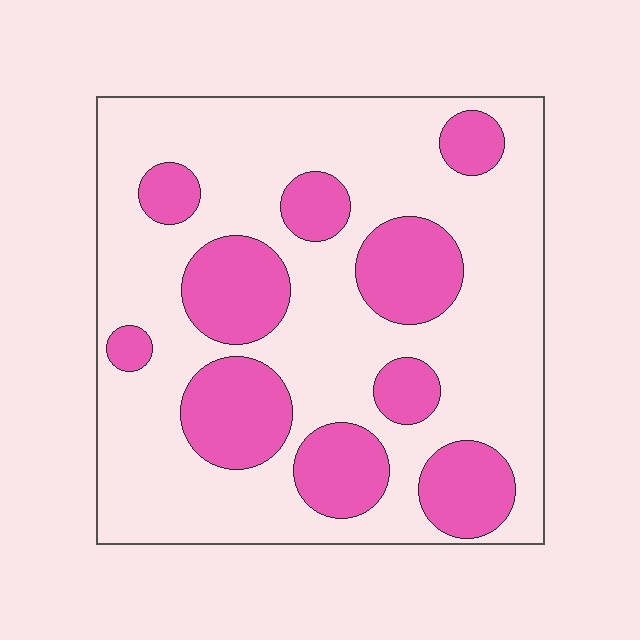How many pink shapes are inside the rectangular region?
10.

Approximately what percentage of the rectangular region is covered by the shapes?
Approximately 30%.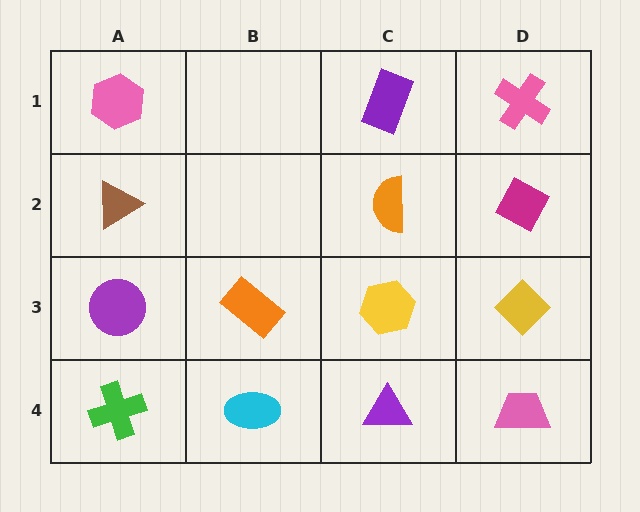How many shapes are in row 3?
4 shapes.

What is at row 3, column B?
An orange rectangle.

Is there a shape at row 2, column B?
No, that cell is empty.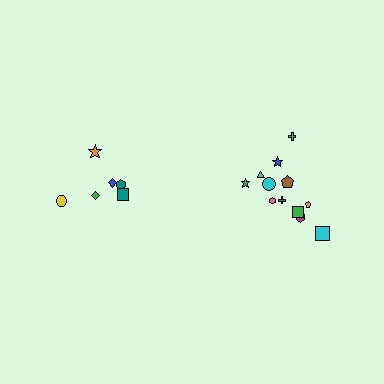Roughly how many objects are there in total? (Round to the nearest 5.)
Roughly 20 objects in total.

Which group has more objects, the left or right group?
The right group.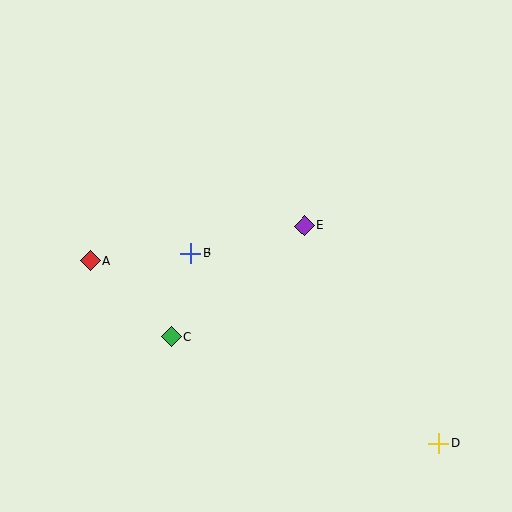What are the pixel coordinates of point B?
Point B is at (191, 253).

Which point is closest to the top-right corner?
Point E is closest to the top-right corner.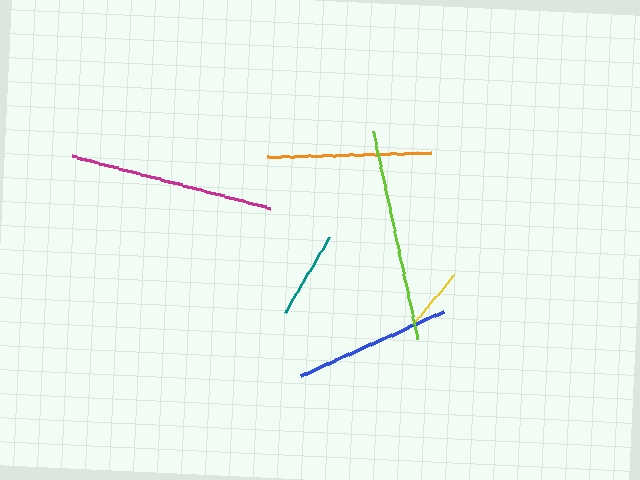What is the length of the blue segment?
The blue segment is approximately 157 pixels long.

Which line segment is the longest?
The lime line is the longest at approximately 212 pixels.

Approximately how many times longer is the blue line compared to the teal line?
The blue line is approximately 1.8 times the length of the teal line.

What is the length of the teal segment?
The teal segment is approximately 87 pixels long.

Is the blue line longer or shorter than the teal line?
The blue line is longer than the teal line.